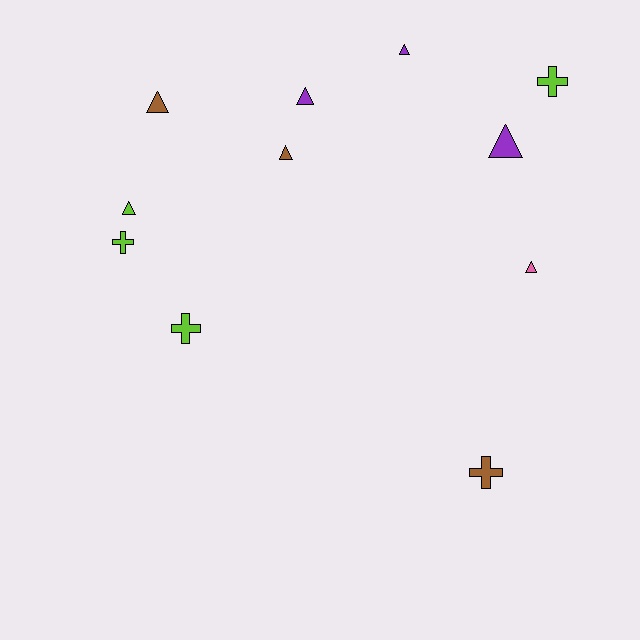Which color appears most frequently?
Lime, with 4 objects.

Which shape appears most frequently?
Triangle, with 7 objects.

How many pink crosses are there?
There are no pink crosses.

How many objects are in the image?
There are 11 objects.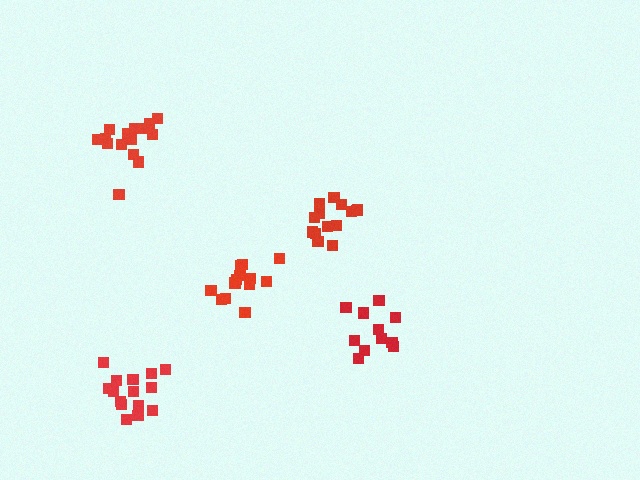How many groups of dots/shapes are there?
There are 5 groups.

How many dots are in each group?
Group 1: 13 dots, Group 2: 11 dots, Group 3: 15 dots, Group 4: 15 dots, Group 5: 14 dots (68 total).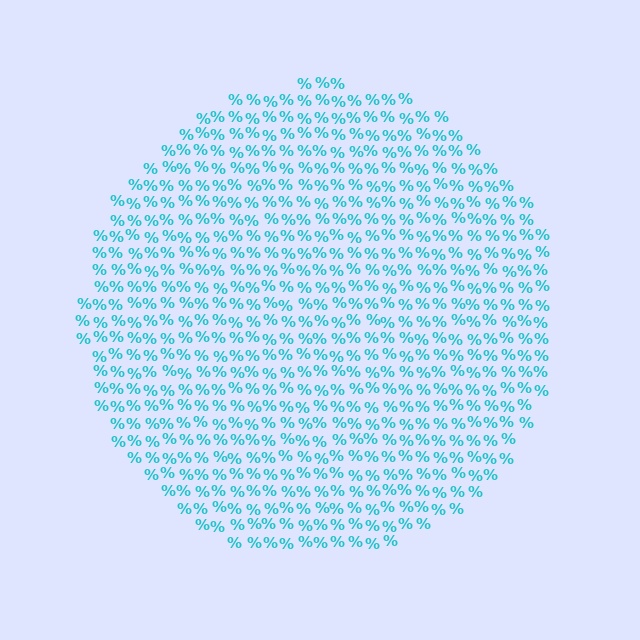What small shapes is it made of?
It is made of small percent signs.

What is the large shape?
The large shape is a circle.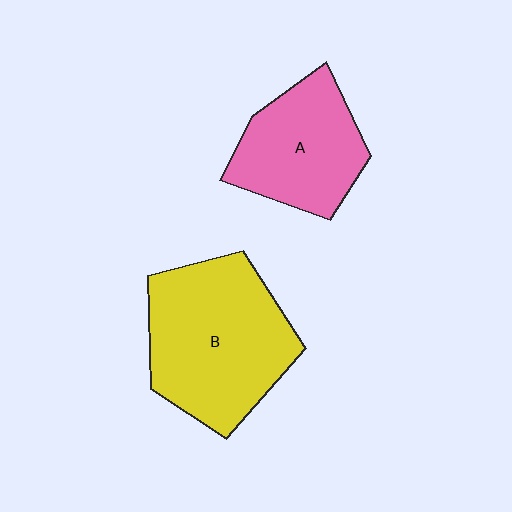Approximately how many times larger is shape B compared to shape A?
Approximately 1.5 times.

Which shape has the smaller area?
Shape A (pink).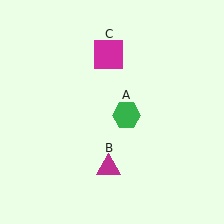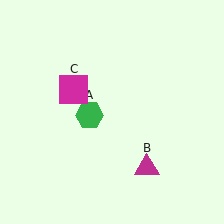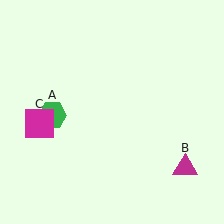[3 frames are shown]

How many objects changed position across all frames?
3 objects changed position: green hexagon (object A), magenta triangle (object B), magenta square (object C).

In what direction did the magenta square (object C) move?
The magenta square (object C) moved down and to the left.